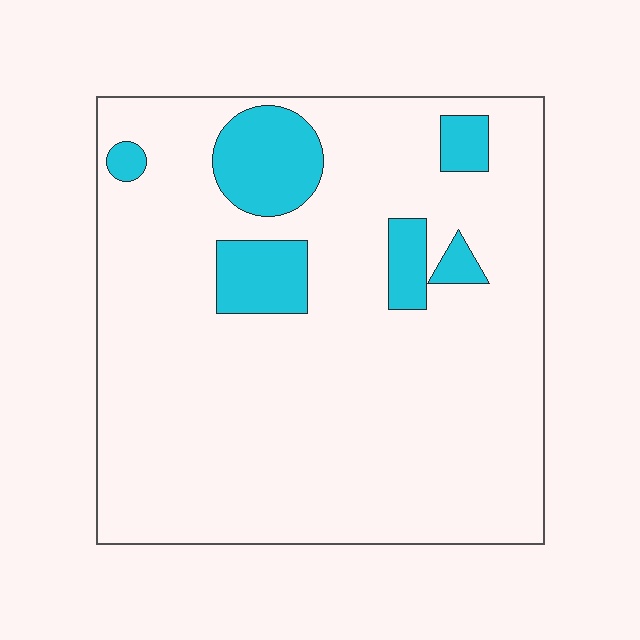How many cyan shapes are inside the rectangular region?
6.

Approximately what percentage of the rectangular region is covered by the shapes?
Approximately 15%.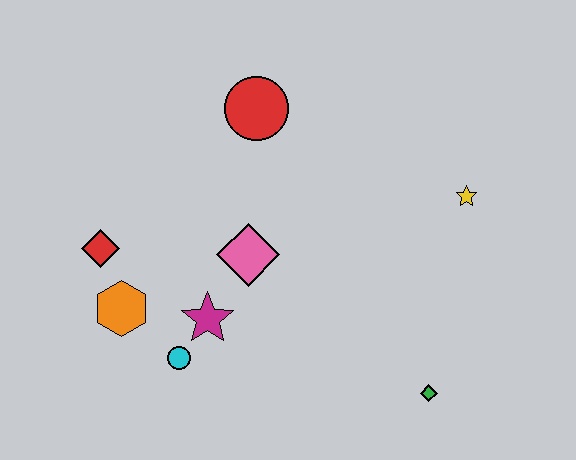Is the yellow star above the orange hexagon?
Yes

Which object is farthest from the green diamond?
The red diamond is farthest from the green diamond.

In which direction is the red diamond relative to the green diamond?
The red diamond is to the left of the green diamond.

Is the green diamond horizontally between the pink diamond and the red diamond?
No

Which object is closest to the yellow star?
The green diamond is closest to the yellow star.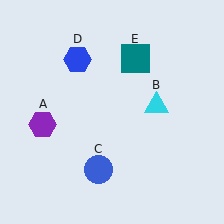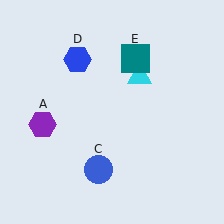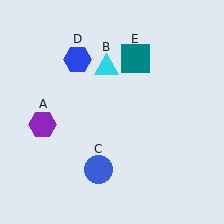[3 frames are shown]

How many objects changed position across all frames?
1 object changed position: cyan triangle (object B).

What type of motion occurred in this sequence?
The cyan triangle (object B) rotated counterclockwise around the center of the scene.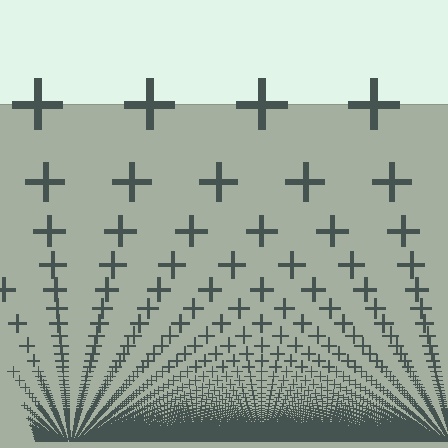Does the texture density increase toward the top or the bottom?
Density increases toward the bottom.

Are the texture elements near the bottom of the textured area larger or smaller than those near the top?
Smaller. The gradient is inverted — elements near the bottom are smaller and denser.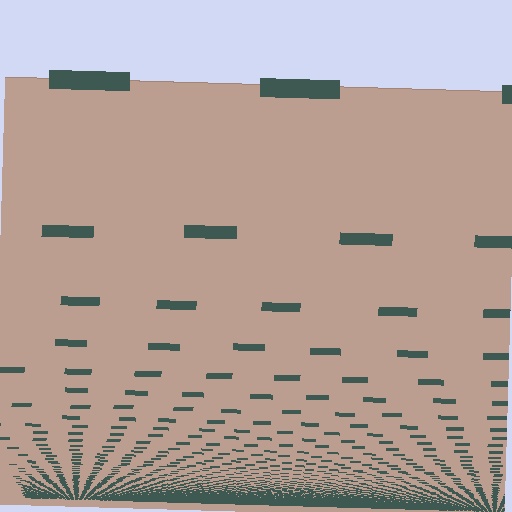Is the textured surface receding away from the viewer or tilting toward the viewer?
The surface appears to tilt toward the viewer. Texture elements get larger and sparser toward the top.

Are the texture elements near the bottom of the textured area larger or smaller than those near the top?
Smaller. The gradient is inverted — elements near the bottom are smaller and denser.